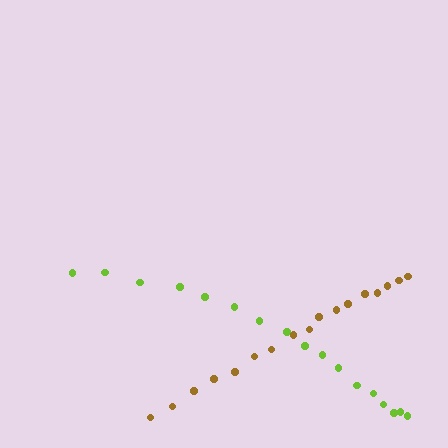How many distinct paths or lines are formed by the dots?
There are 2 distinct paths.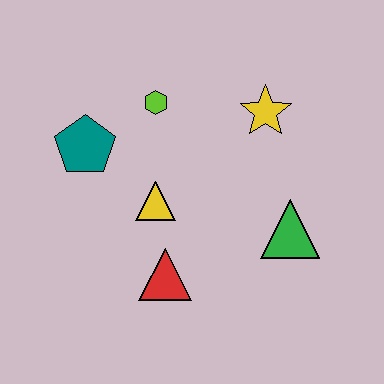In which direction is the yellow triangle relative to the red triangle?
The yellow triangle is above the red triangle.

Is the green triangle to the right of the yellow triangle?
Yes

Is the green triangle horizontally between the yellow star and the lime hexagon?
No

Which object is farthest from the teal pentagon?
The green triangle is farthest from the teal pentagon.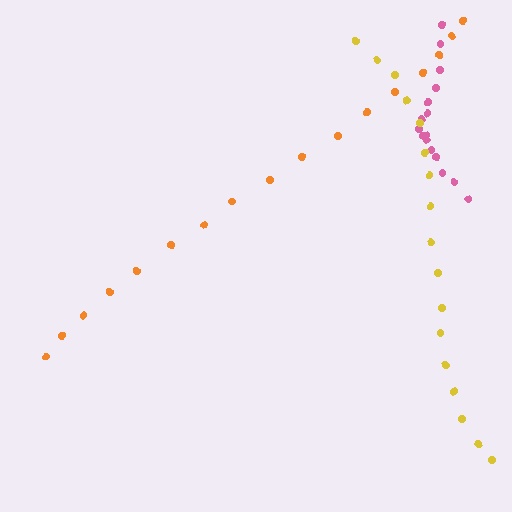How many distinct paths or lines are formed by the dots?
There are 3 distinct paths.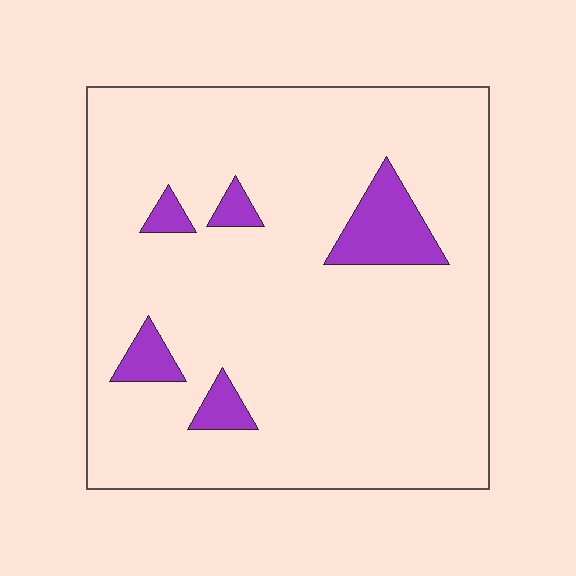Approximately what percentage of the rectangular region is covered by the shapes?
Approximately 10%.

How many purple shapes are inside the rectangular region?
5.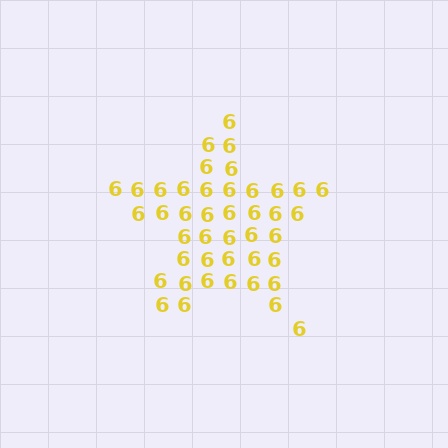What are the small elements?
The small elements are digit 6's.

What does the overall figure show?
The overall figure shows a star.